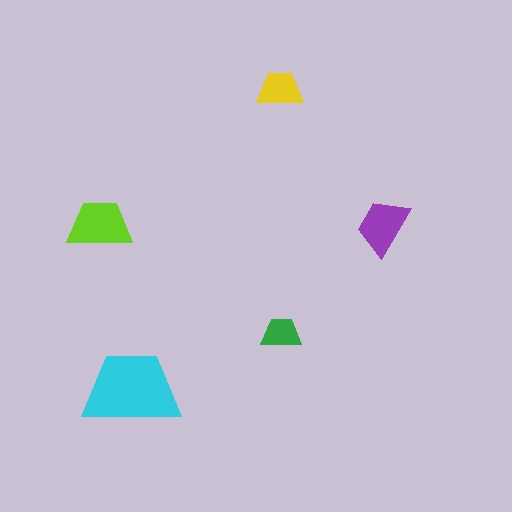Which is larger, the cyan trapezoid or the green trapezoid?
The cyan one.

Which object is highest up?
The yellow trapezoid is topmost.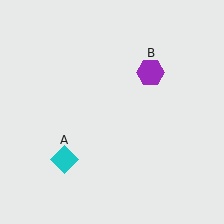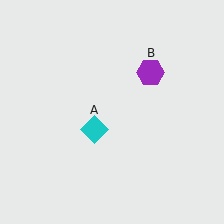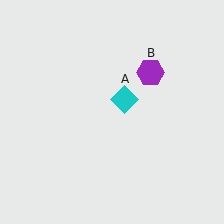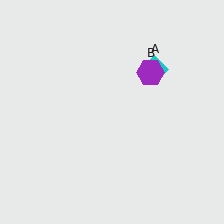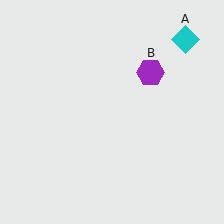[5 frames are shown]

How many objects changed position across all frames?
1 object changed position: cyan diamond (object A).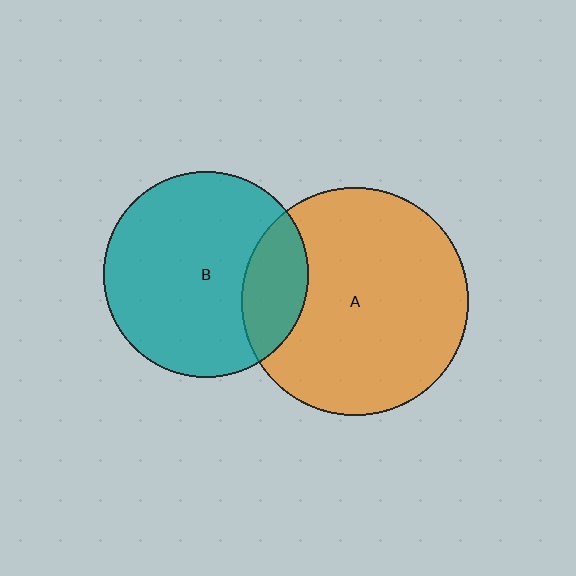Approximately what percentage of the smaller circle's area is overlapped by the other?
Approximately 20%.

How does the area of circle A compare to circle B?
Approximately 1.2 times.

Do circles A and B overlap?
Yes.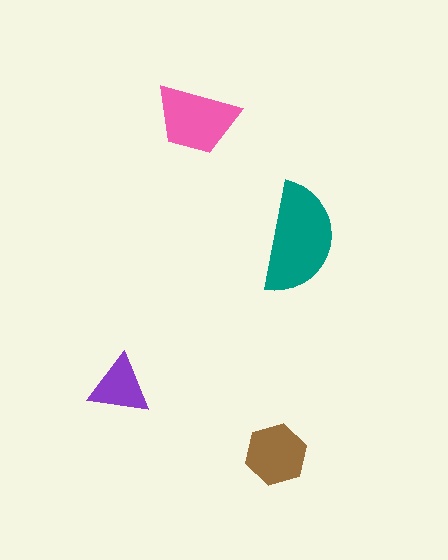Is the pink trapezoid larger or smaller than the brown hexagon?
Larger.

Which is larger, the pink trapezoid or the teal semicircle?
The teal semicircle.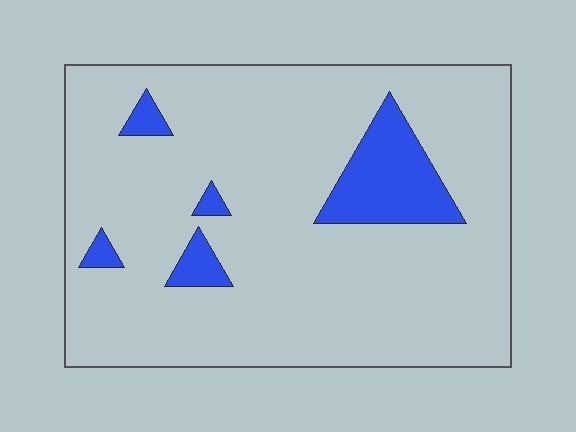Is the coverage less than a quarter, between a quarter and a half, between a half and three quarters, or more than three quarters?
Less than a quarter.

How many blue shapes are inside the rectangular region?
5.